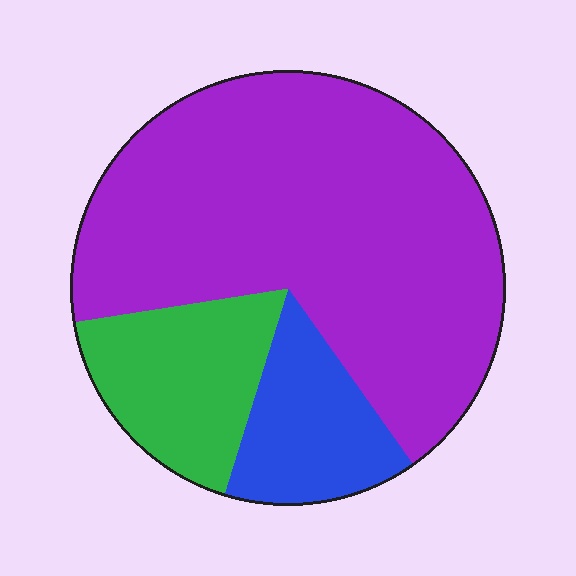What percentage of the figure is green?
Green covers around 20% of the figure.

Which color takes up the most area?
Purple, at roughly 70%.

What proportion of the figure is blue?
Blue takes up less than a sixth of the figure.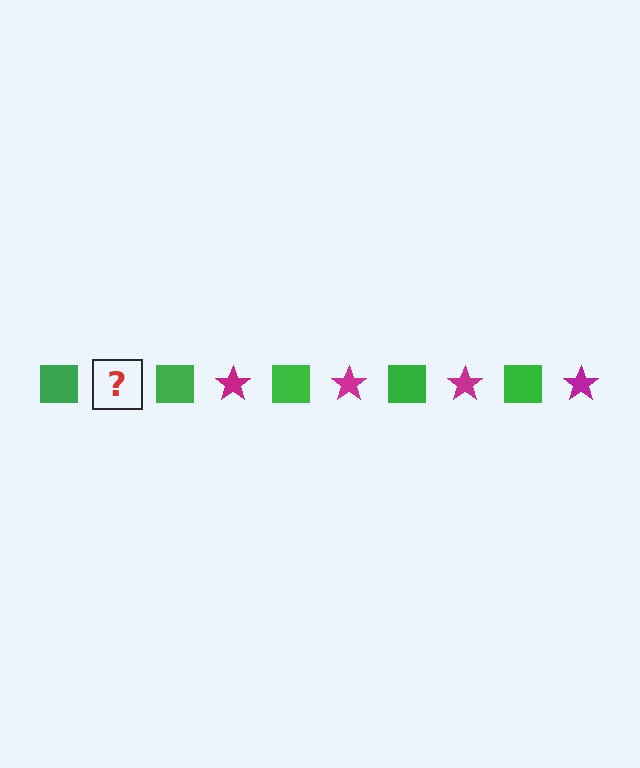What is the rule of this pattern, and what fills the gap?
The rule is that the pattern alternates between green square and magenta star. The gap should be filled with a magenta star.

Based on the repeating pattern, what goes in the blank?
The blank should be a magenta star.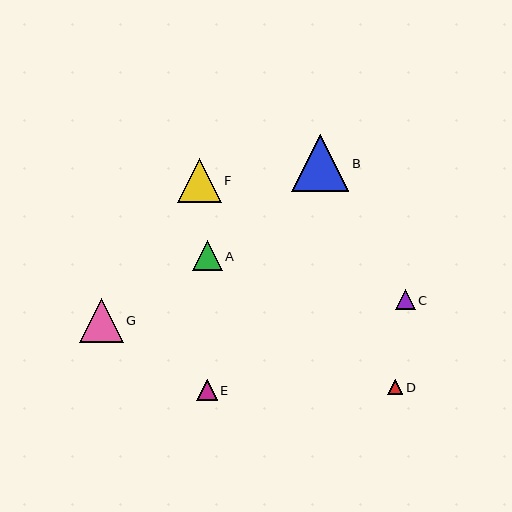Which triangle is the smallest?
Triangle D is the smallest with a size of approximately 15 pixels.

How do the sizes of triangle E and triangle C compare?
Triangle E and triangle C are approximately the same size.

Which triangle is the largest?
Triangle B is the largest with a size of approximately 58 pixels.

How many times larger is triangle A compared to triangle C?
Triangle A is approximately 1.5 times the size of triangle C.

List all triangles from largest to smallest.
From largest to smallest: B, G, F, A, E, C, D.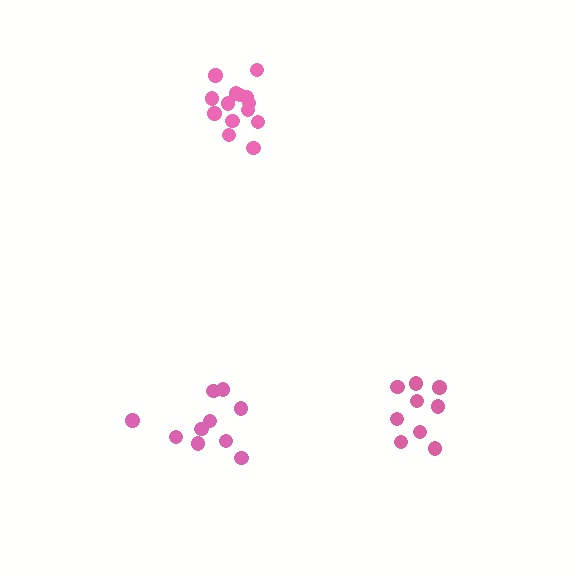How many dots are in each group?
Group 1: 14 dots, Group 2: 10 dots, Group 3: 9 dots (33 total).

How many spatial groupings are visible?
There are 3 spatial groupings.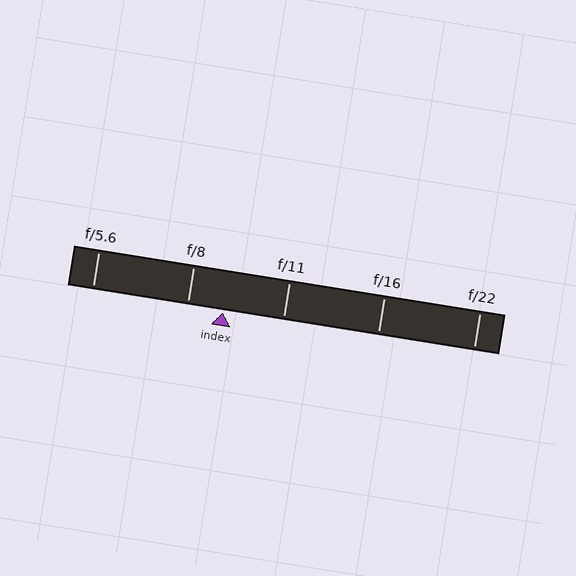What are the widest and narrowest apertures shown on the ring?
The widest aperture shown is f/5.6 and the narrowest is f/22.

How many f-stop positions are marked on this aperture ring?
There are 5 f-stop positions marked.